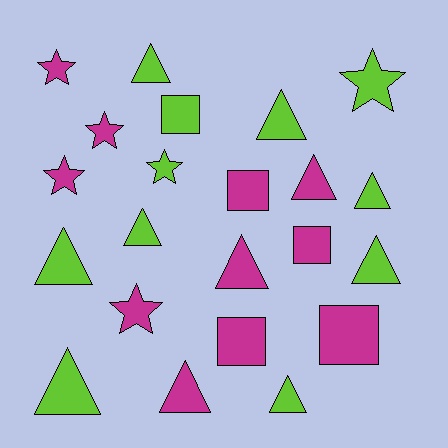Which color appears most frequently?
Lime, with 11 objects.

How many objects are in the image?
There are 22 objects.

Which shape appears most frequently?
Triangle, with 11 objects.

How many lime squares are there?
There is 1 lime square.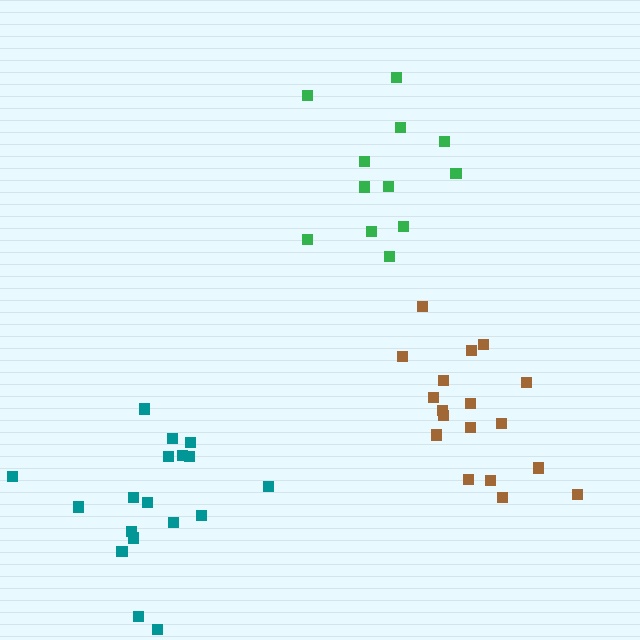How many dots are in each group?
Group 1: 18 dots, Group 2: 18 dots, Group 3: 12 dots (48 total).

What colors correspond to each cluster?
The clusters are colored: brown, teal, green.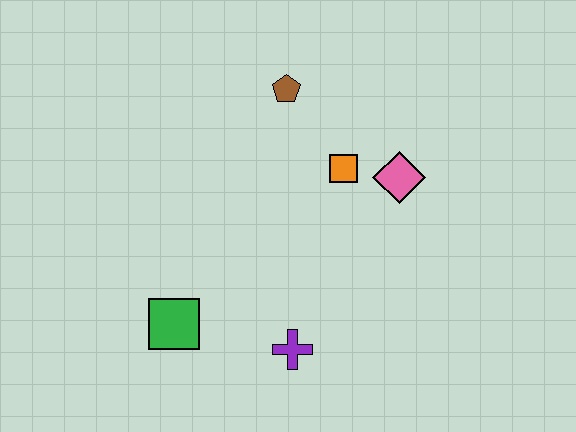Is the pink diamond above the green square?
Yes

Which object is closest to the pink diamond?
The orange square is closest to the pink diamond.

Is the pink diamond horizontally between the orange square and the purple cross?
No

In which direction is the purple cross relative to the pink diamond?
The purple cross is below the pink diamond.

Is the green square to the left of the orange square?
Yes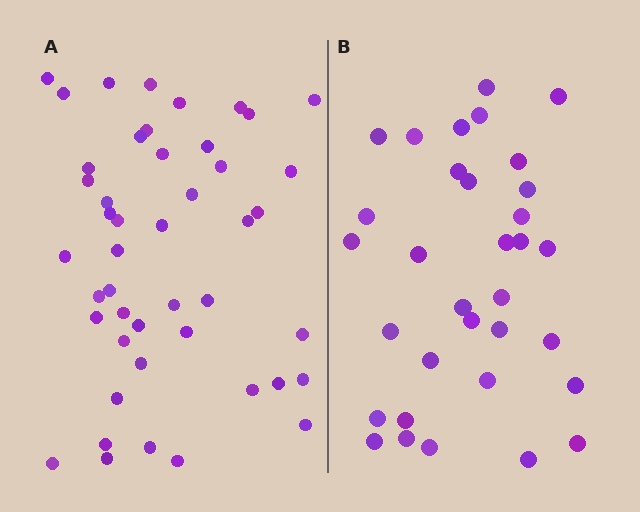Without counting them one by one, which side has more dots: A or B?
Region A (the left region) has more dots.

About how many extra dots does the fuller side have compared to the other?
Region A has approximately 15 more dots than region B.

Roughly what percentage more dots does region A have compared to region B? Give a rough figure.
About 40% more.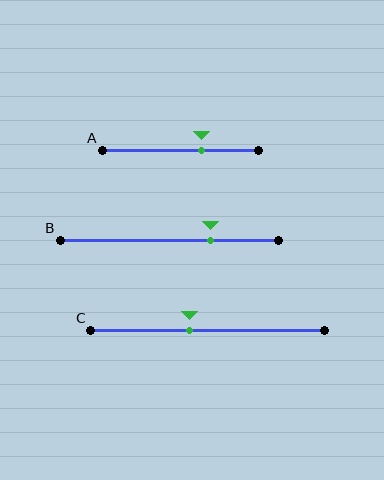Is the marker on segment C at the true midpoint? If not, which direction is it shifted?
No, the marker on segment C is shifted to the left by about 7% of the segment length.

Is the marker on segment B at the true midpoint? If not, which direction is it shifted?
No, the marker on segment B is shifted to the right by about 19% of the segment length.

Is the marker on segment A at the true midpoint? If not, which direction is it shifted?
No, the marker on segment A is shifted to the right by about 13% of the segment length.